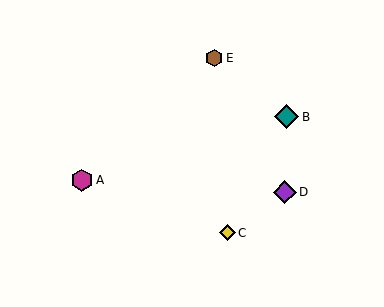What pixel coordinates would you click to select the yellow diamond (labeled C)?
Click at (227, 233) to select the yellow diamond C.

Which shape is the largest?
The teal diamond (labeled B) is the largest.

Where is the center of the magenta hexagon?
The center of the magenta hexagon is at (82, 180).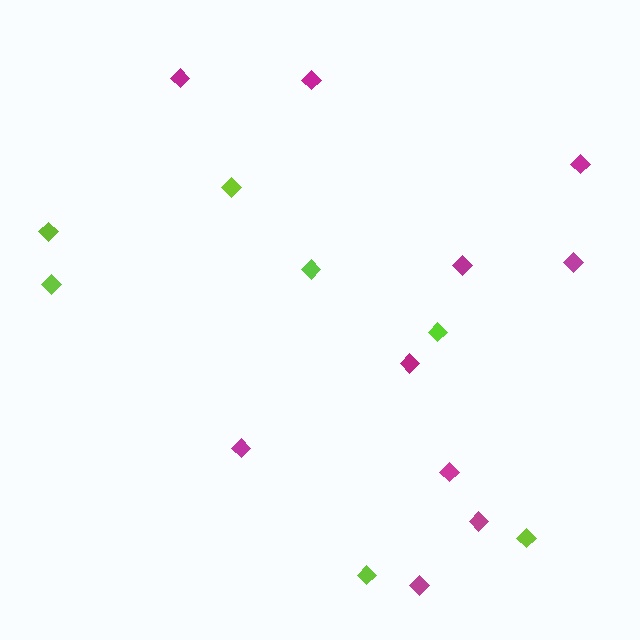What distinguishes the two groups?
There are 2 groups: one group of lime diamonds (7) and one group of magenta diamonds (10).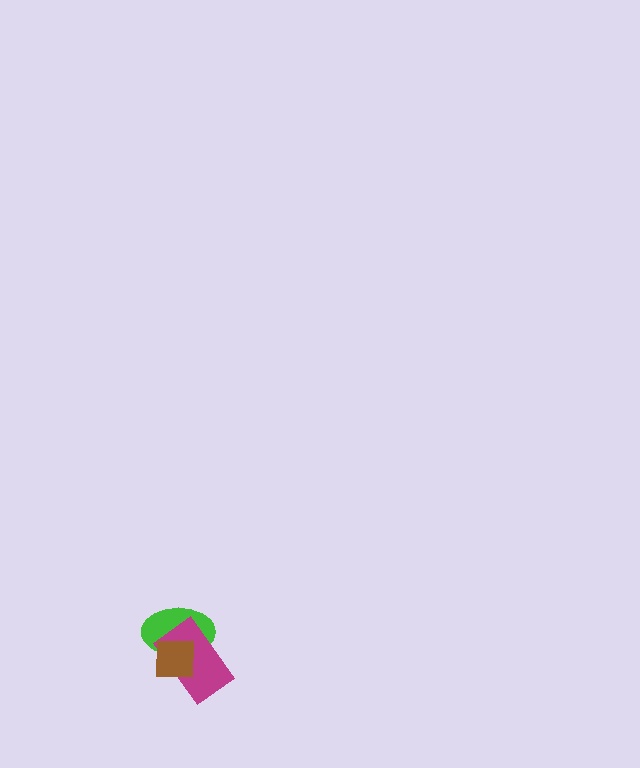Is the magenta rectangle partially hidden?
Yes, it is partially covered by another shape.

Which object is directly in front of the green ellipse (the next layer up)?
The magenta rectangle is directly in front of the green ellipse.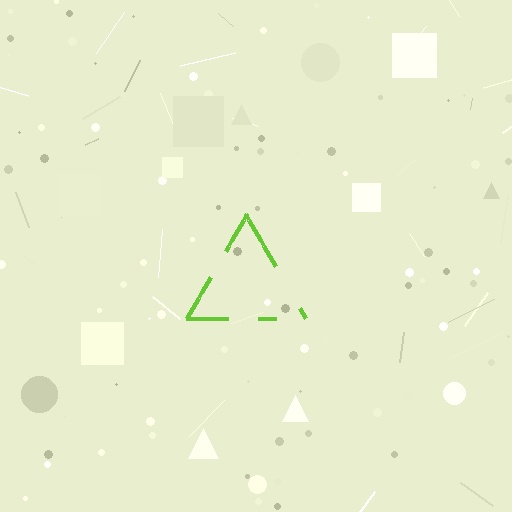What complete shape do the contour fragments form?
The contour fragments form a triangle.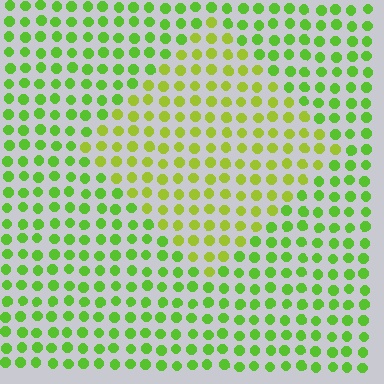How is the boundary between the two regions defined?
The boundary is defined purely by a slight shift in hue (about 28 degrees). Spacing, size, and orientation are identical on both sides.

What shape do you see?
I see a diamond.